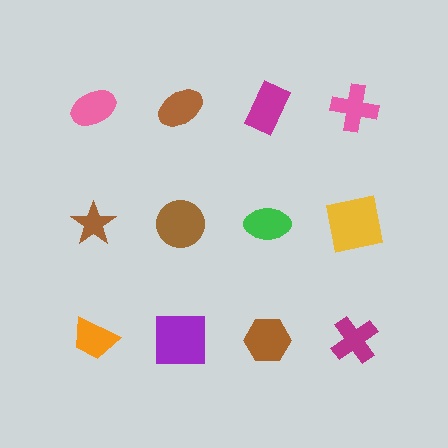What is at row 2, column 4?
A yellow square.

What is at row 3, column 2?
A purple square.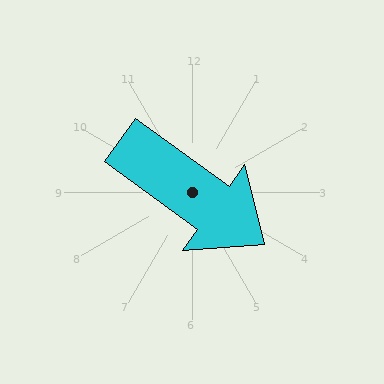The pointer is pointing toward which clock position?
Roughly 4 o'clock.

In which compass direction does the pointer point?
Southeast.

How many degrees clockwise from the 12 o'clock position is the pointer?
Approximately 126 degrees.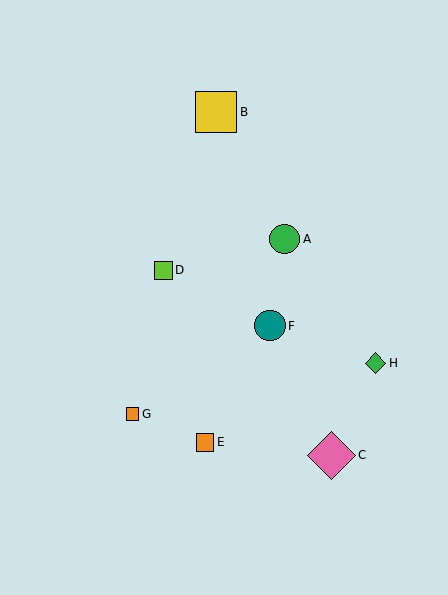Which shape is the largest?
The pink diamond (labeled C) is the largest.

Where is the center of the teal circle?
The center of the teal circle is at (270, 326).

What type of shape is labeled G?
Shape G is an orange square.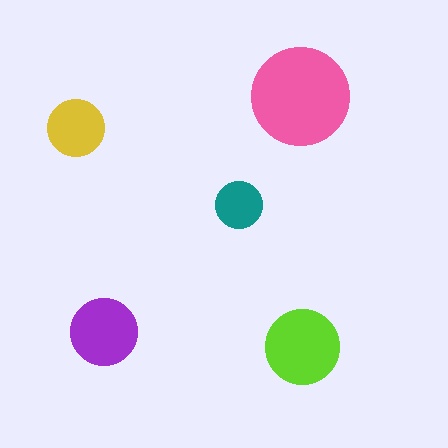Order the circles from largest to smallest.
the pink one, the lime one, the purple one, the yellow one, the teal one.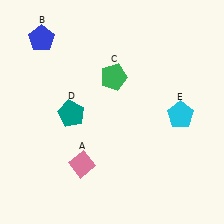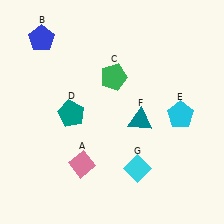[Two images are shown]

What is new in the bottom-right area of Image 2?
A teal triangle (F) was added in the bottom-right area of Image 2.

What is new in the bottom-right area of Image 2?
A cyan diamond (G) was added in the bottom-right area of Image 2.